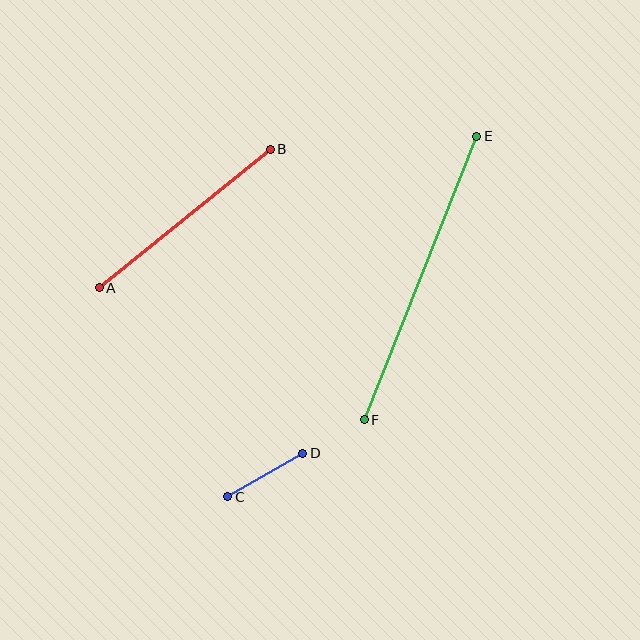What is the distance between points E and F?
The distance is approximately 305 pixels.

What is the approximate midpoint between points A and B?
The midpoint is at approximately (185, 218) pixels.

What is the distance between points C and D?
The distance is approximately 86 pixels.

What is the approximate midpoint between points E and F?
The midpoint is at approximately (421, 278) pixels.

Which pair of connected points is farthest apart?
Points E and F are farthest apart.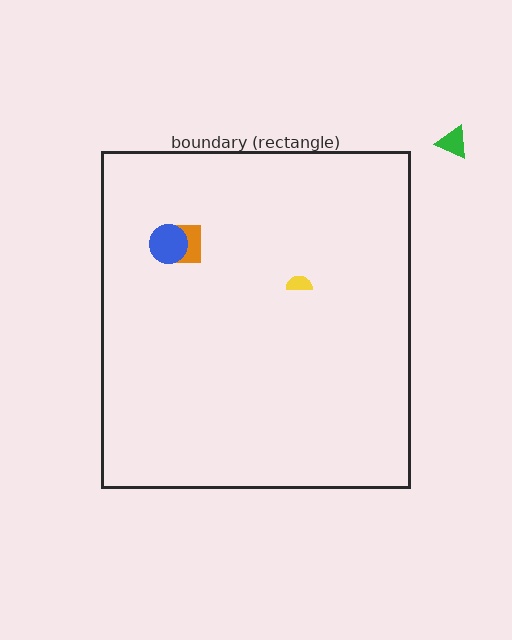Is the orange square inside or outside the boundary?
Inside.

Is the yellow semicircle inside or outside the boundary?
Inside.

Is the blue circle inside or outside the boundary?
Inside.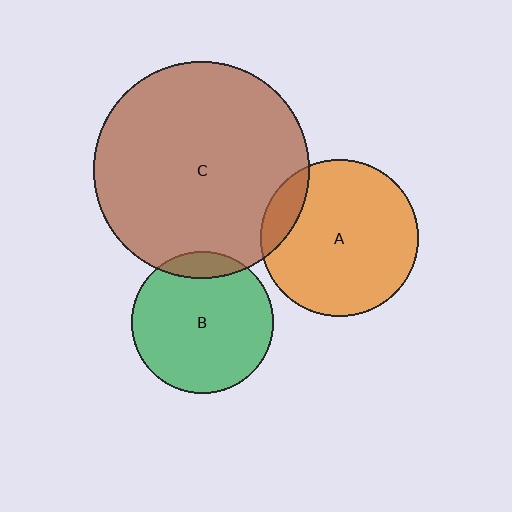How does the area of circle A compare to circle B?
Approximately 1.2 times.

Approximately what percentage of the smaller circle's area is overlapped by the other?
Approximately 10%.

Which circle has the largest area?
Circle C (brown).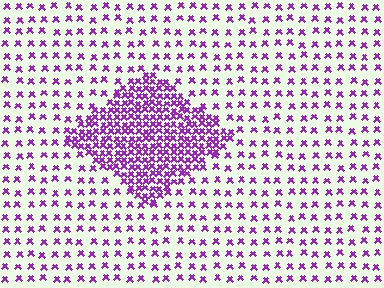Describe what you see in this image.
The image contains small purple elements arranged at two different densities. A diamond-shaped region is visible where the elements are more densely packed than the surrounding area.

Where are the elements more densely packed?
The elements are more densely packed inside the diamond boundary.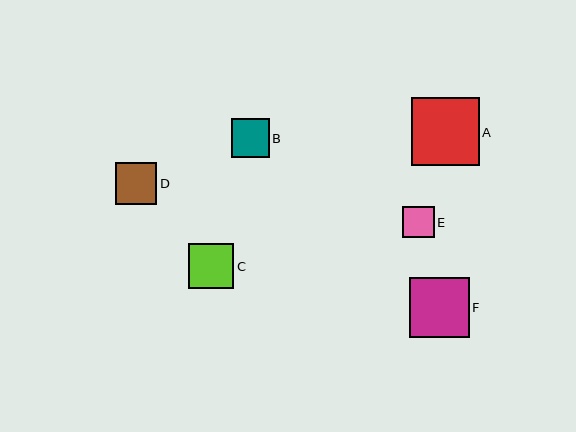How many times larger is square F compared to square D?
Square F is approximately 1.4 times the size of square D.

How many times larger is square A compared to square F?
Square A is approximately 1.1 times the size of square F.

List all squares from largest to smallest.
From largest to smallest: A, F, C, D, B, E.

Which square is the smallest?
Square E is the smallest with a size of approximately 31 pixels.